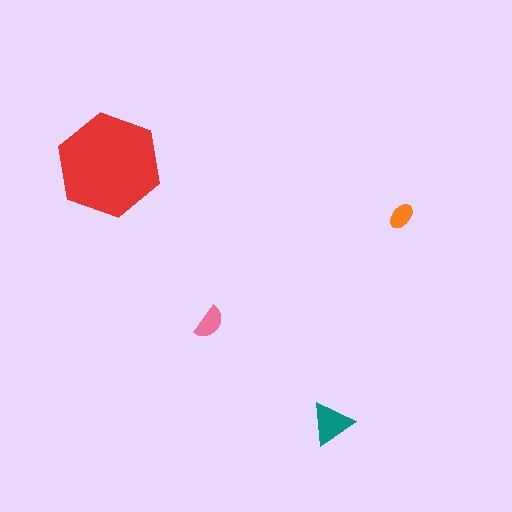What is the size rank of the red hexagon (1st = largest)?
1st.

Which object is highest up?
The red hexagon is topmost.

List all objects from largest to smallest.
The red hexagon, the teal triangle, the pink semicircle, the orange ellipse.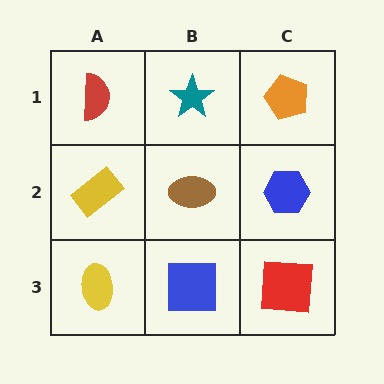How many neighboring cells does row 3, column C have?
2.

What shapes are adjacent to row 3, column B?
A brown ellipse (row 2, column B), a yellow ellipse (row 3, column A), a red square (row 3, column C).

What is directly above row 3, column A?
A yellow rectangle.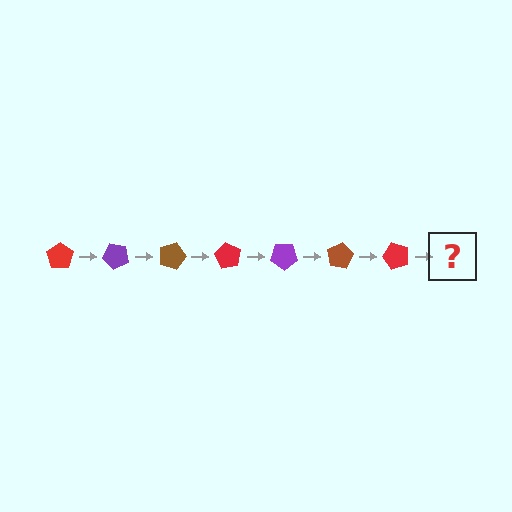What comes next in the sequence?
The next element should be a purple pentagon, rotated 315 degrees from the start.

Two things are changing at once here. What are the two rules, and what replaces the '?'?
The two rules are that it rotates 45 degrees each step and the color cycles through red, purple, and brown. The '?' should be a purple pentagon, rotated 315 degrees from the start.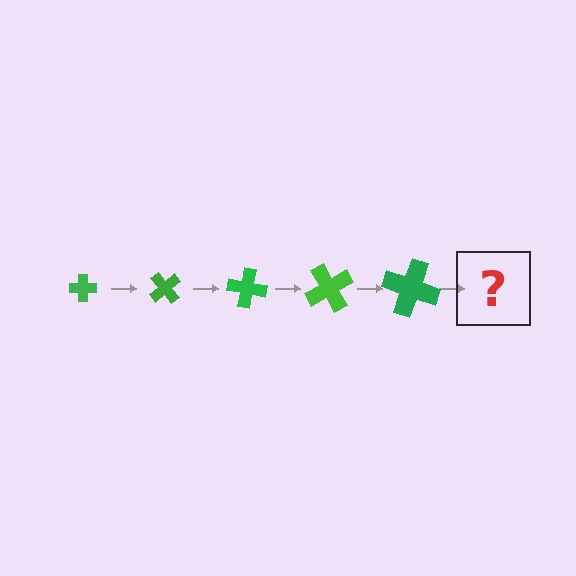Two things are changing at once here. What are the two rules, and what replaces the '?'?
The two rules are that the cross grows larger each step and it rotates 50 degrees each step. The '?' should be a cross, larger than the previous one and rotated 250 degrees from the start.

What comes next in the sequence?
The next element should be a cross, larger than the previous one and rotated 250 degrees from the start.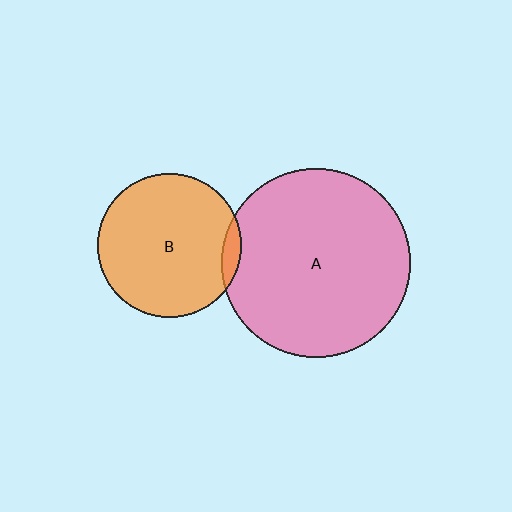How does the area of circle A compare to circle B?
Approximately 1.7 times.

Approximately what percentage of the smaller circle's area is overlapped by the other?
Approximately 5%.